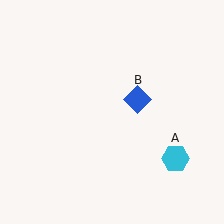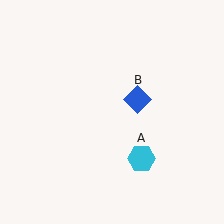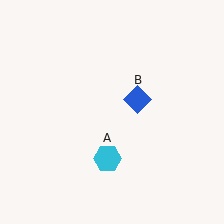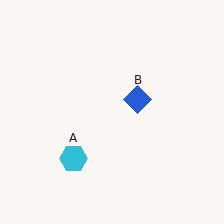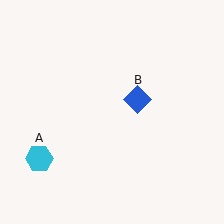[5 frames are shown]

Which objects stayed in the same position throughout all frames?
Blue diamond (object B) remained stationary.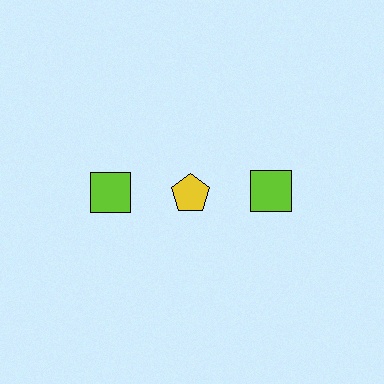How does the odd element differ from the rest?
It differs in both color (yellow instead of lime) and shape (pentagon instead of square).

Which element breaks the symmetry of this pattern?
The yellow pentagon in the top row, second from left column breaks the symmetry. All other shapes are lime squares.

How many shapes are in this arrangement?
There are 3 shapes arranged in a grid pattern.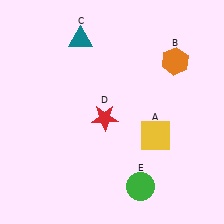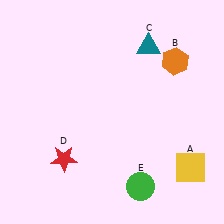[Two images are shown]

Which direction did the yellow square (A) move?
The yellow square (A) moved right.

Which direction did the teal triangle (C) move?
The teal triangle (C) moved right.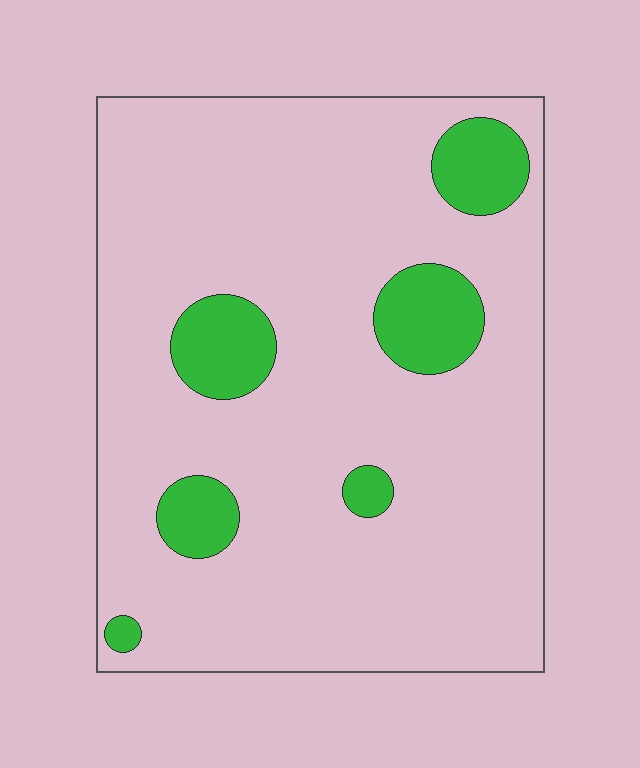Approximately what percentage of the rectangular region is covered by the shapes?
Approximately 15%.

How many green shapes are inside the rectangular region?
6.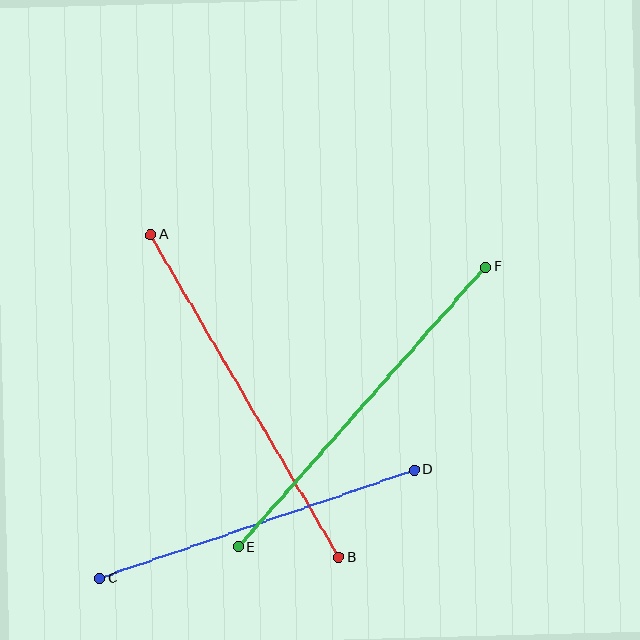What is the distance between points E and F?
The distance is approximately 374 pixels.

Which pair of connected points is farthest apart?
Points A and B are farthest apart.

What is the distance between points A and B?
The distance is approximately 374 pixels.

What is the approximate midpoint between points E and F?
The midpoint is at approximately (362, 407) pixels.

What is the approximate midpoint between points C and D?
The midpoint is at approximately (257, 524) pixels.